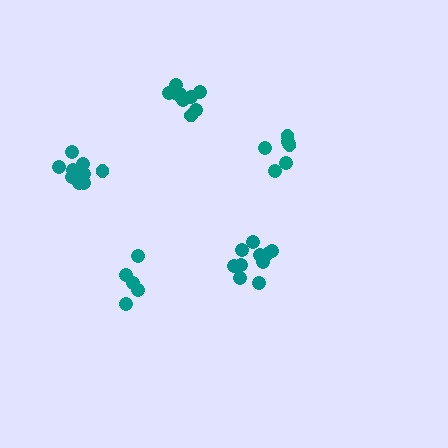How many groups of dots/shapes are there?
There are 5 groups.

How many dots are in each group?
Group 1: 10 dots, Group 2: 9 dots, Group 3: 9 dots, Group 4: 5 dots, Group 5: 6 dots (39 total).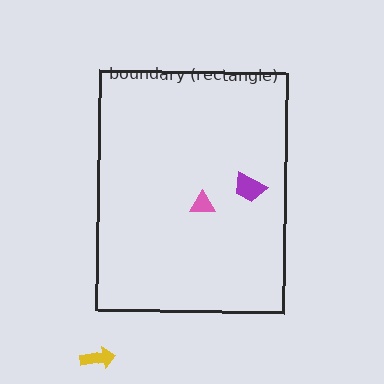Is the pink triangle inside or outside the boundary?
Inside.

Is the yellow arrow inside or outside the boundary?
Outside.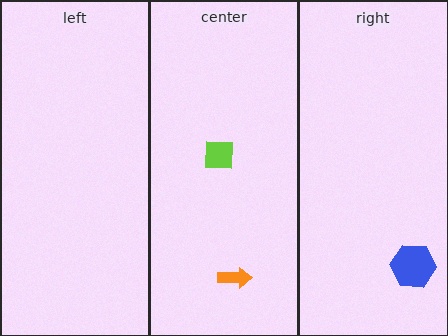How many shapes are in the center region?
2.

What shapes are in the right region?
The blue hexagon.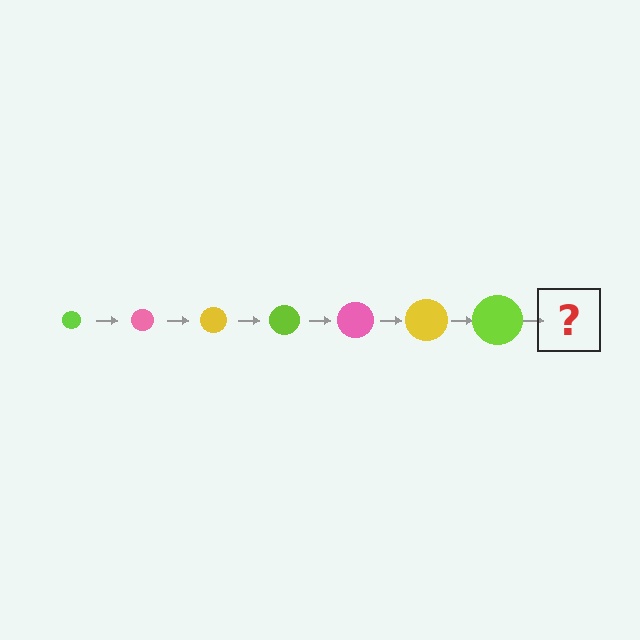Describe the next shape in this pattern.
It should be a pink circle, larger than the previous one.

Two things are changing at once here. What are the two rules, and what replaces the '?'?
The two rules are that the circle grows larger each step and the color cycles through lime, pink, and yellow. The '?' should be a pink circle, larger than the previous one.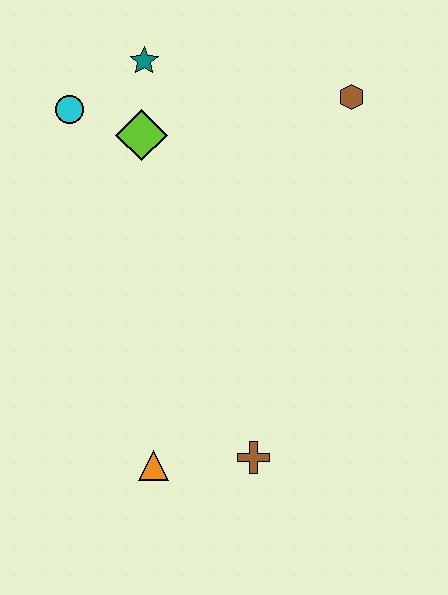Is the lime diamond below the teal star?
Yes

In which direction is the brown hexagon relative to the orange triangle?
The brown hexagon is above the orange triangle.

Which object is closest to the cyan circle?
The lime diamond is closest to the cyan circle.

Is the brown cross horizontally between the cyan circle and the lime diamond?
No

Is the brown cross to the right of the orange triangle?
Yes